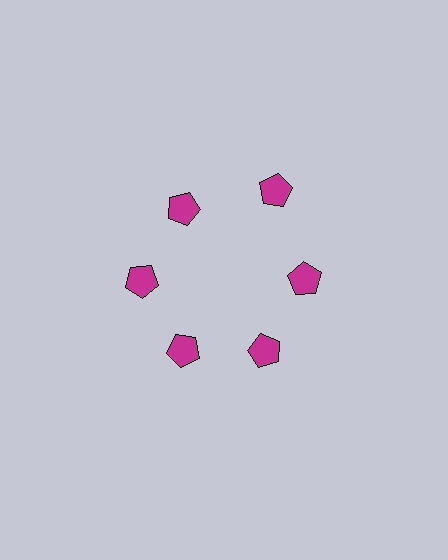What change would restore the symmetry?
The symmetry would be restored by moving it inward, back onto the ring so that all 6 pentagons sit at equal angles and equal distance from the center.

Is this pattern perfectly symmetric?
No. The 6 magenta pentagons are arranged in a ring, but one element near the 1 o'clock position is pushed outward from the center, breaking the 6-fold rotational symmetry.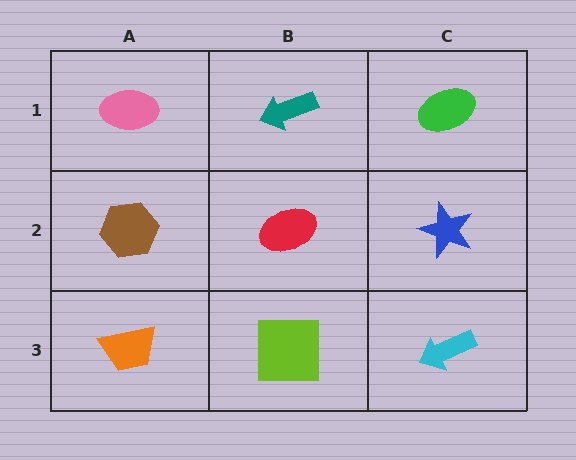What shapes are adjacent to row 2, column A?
A pink ellipse (row 1, column A), an orange trapezoid (row 3, column A), a red ellipse (row 2, column B).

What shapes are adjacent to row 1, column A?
A brown hexagon (row 2, column A), a teal arrow (row 1, column B).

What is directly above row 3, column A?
A brown hexagon.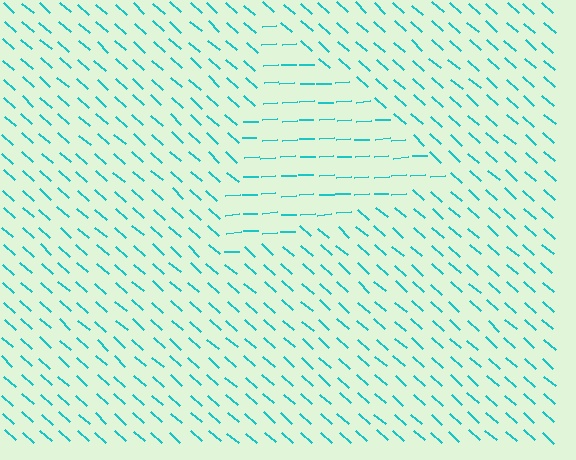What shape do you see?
I see a triangle.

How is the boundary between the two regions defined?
The boundary is defined purely by a change in line orientation (approximately 45 degrees difference). All lines are the same color and thickness.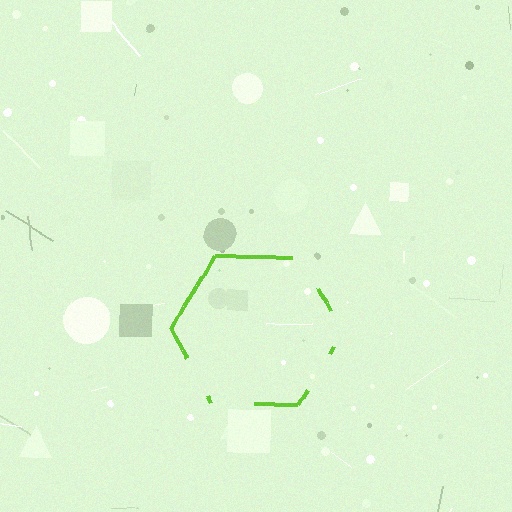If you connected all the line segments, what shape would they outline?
They would outline a hexagon.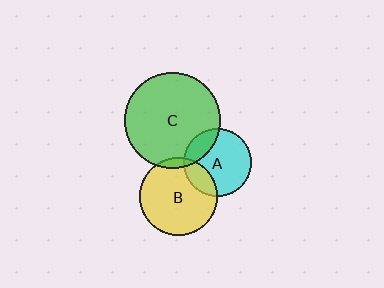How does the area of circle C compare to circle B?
Approximately 1.5 times.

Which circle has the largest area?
Circle C (green).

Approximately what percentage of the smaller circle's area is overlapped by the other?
Approximately 20%.